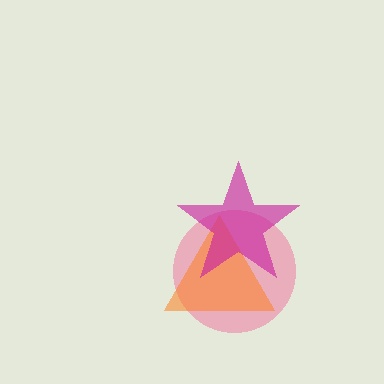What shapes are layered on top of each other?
The layered shapes are: a pink circle, an orange triangle, a magenta star.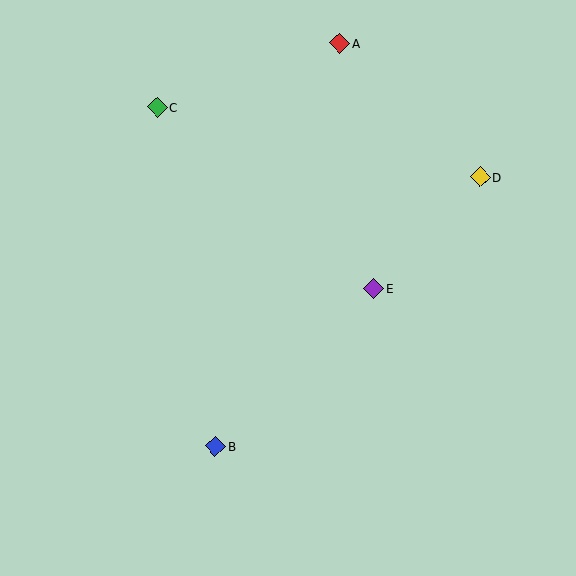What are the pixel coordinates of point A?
Point A is at (340, 44).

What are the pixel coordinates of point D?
Point D is at (480, 177).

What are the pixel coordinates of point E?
Point E is at (374, 289).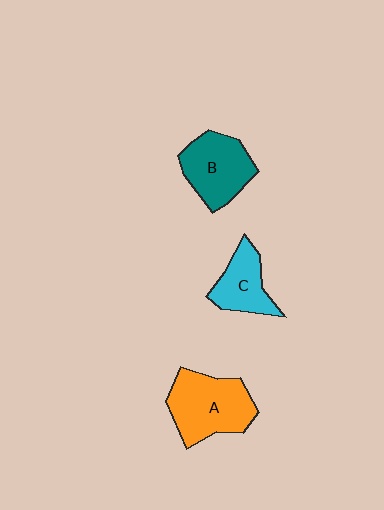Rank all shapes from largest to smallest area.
From largest to smallest: A (orange), B (teal), C (cyan).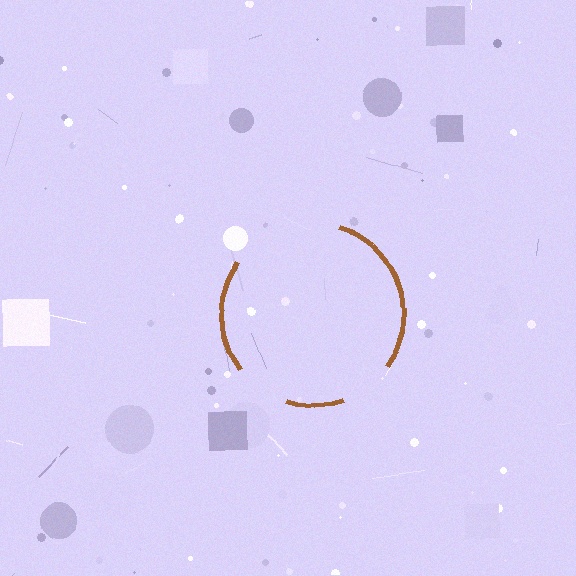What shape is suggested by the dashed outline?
The dashed outline suggests a circle.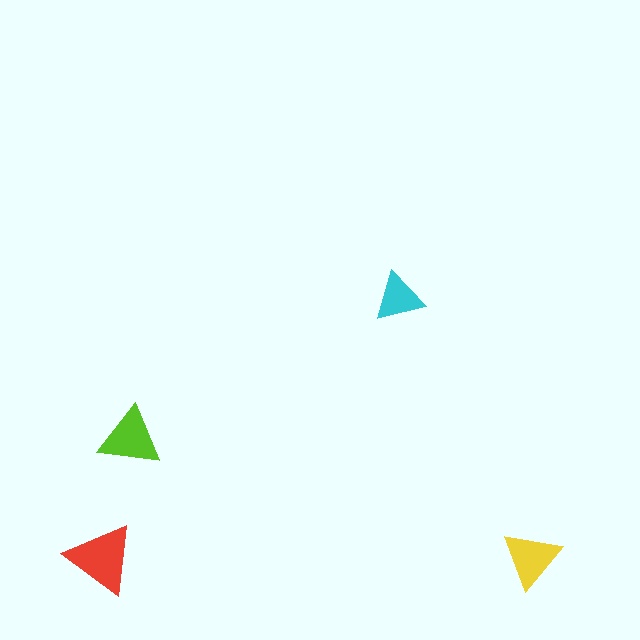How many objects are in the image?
There are 4 objects in the image.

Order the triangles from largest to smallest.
the red one, the lime one, the yellow one, the cyan one.